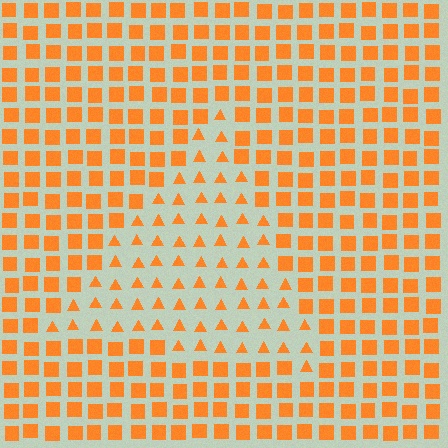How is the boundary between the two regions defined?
The boundary is defined by a change in element shape: triangles inside vs. squares outside. All elements share the same color and spacing.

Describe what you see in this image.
The image is filled with small orange elements arranged in a uniform grid. A triangle-shaped region contains triangles, while the surrounding area contains squares. The boundary is defined purely by the change in element shape.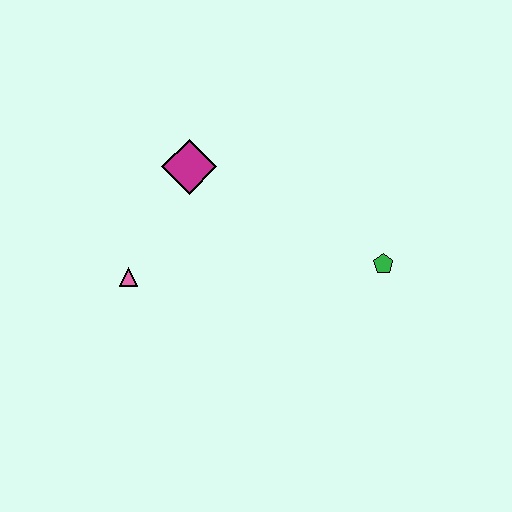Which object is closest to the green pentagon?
The magenta diamond is closest to the green pentagon.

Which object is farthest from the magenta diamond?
The green pentagon is farthest from the magenta diamond.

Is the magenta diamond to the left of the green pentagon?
Yes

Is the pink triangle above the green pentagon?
No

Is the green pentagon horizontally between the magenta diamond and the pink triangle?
No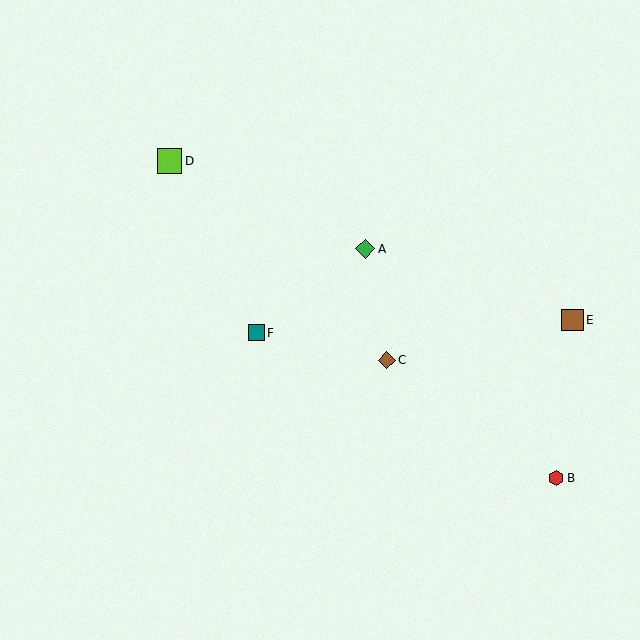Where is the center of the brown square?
The center of the brown square is at (573, 320).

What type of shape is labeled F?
Shape F is a teal square.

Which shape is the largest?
The lime square (labeled D) is the largest.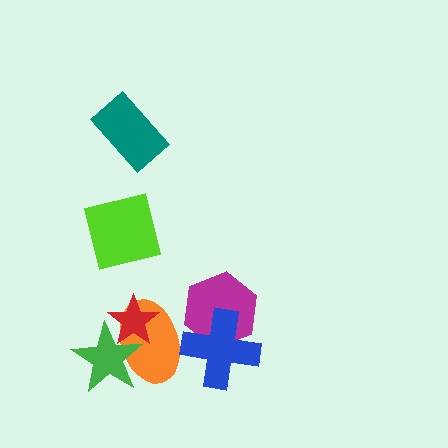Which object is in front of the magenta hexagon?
The blue cross is in front of the magenta hexagon.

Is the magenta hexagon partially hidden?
Yes, it is partially covered by another shape.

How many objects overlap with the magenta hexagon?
1 object overlaps with the magenta hexagon.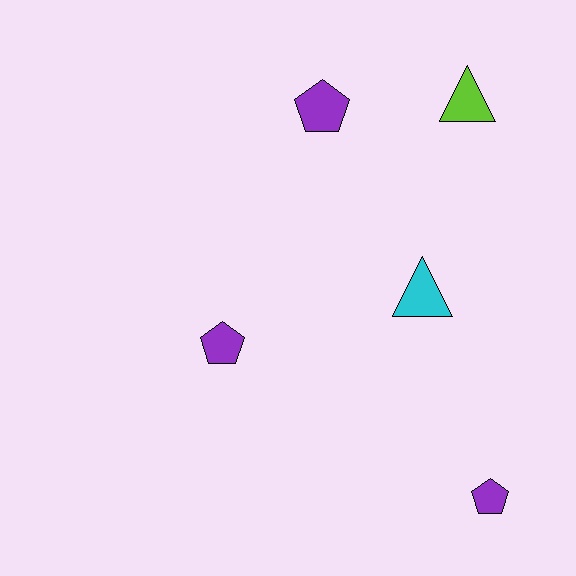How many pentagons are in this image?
There are 3 pentagons.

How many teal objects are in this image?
There are no teal objects.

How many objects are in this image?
There are 5 objects.